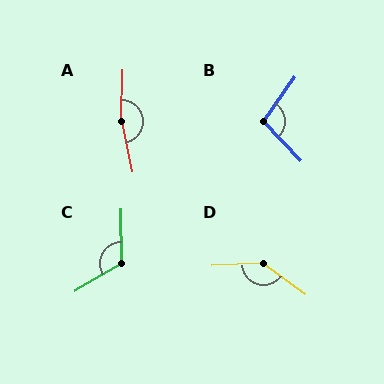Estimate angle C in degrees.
Approximately 120 degrees.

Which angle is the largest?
A, at approximately 167 degrees.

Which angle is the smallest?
B, at approximately 101 degrees.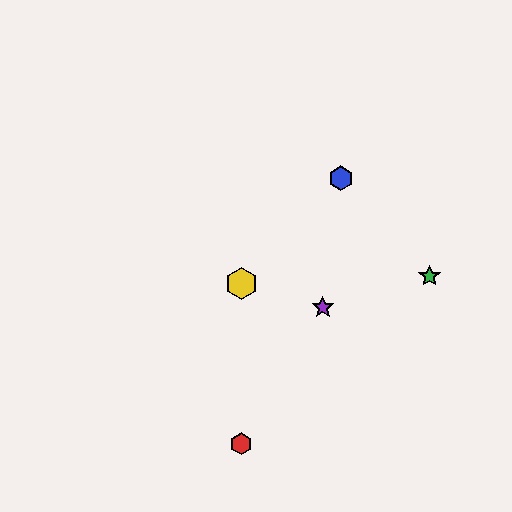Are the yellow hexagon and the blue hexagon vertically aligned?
No, the yellow hexagon is at x≈241 and the blue hexagon is at x≈341.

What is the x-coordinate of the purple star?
The purple star is at x≈323.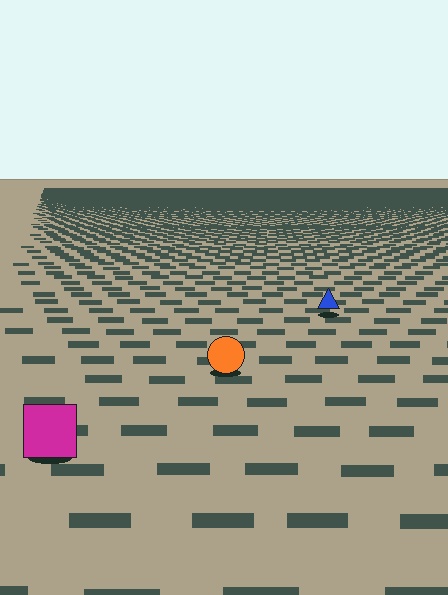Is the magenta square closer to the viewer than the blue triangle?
Yes. The magenta square is closer — you can tell from the texture gradient: the ground texture is coarser near it.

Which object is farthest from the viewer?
The blue triangle is farthest from the viewer. It appears smaller and the ground texture around it is denser.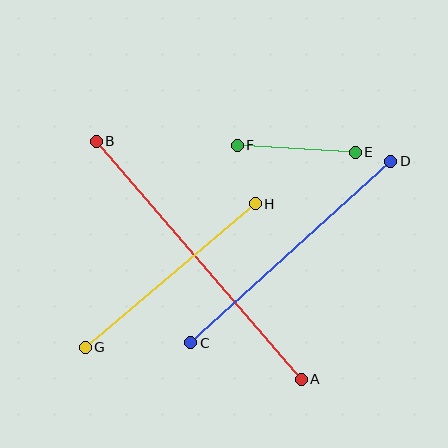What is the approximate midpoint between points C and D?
The midpoint is at approximately (291, 252) pixels.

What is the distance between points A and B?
The distance is approximately 314 pixels.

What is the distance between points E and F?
The distance is approximately 118 pixels.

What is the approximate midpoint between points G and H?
The midpoint is at approximately (170, 276) pixels.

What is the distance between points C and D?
The distance is approximately 270 pixels.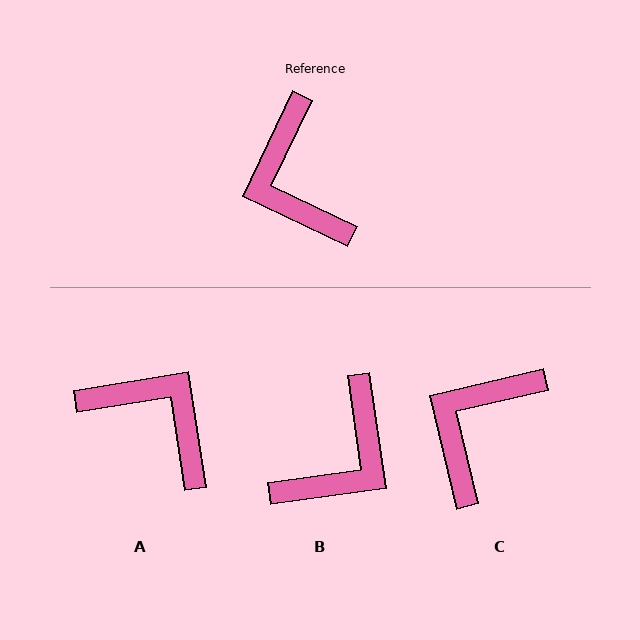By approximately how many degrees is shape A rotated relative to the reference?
Approximately 146 degrees clockwise.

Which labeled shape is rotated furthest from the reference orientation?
A, about 146 degrees away.